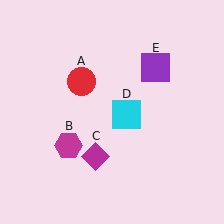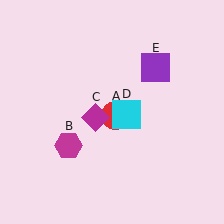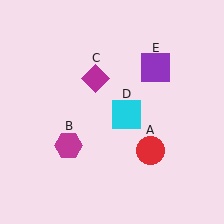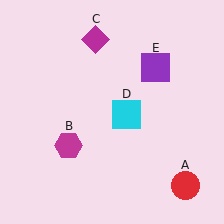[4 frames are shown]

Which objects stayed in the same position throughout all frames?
Magenta hexagon (object B) and cyan square (object D) and purple square (object E) remained stationary.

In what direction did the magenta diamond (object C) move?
The magenta diamond (object C) moved up.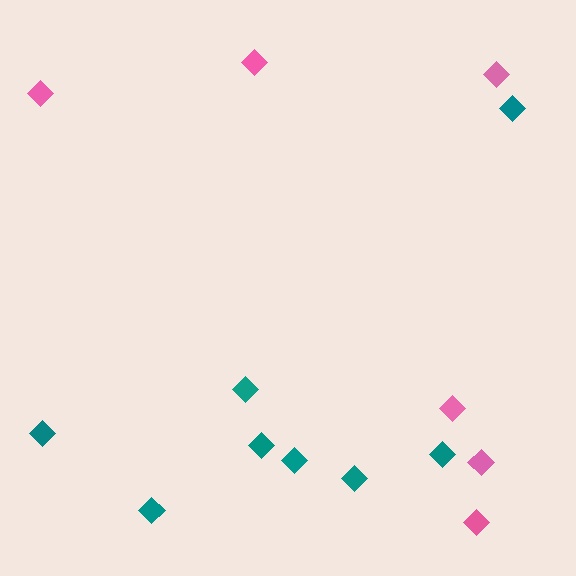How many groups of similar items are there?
There are 2 groups: one group of teal diamonds (8) and one group of pink diamonds (6).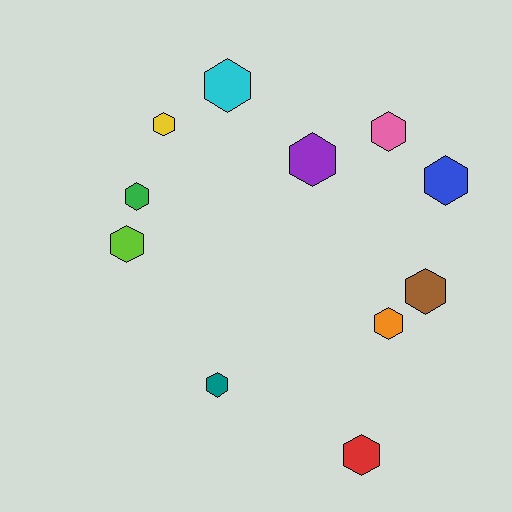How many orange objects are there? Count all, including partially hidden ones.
There is 1 orange object.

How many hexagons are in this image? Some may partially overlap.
There are 11 hexagons.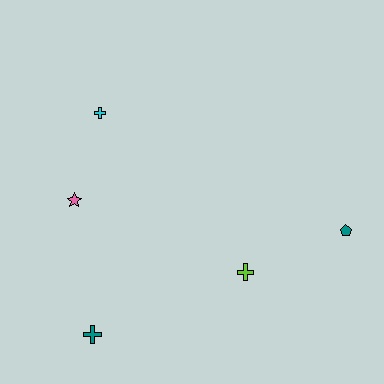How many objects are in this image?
There are 5 objects.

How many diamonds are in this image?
There are no diamonds.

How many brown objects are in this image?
There are no brown objects.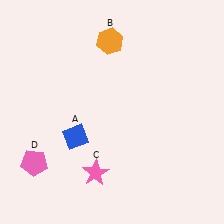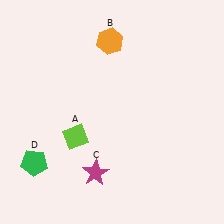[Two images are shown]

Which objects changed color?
A changed from blue to lime. C changed from pink to magenta. D changed from pink to green.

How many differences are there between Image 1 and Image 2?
There are 3 differences between the two images.